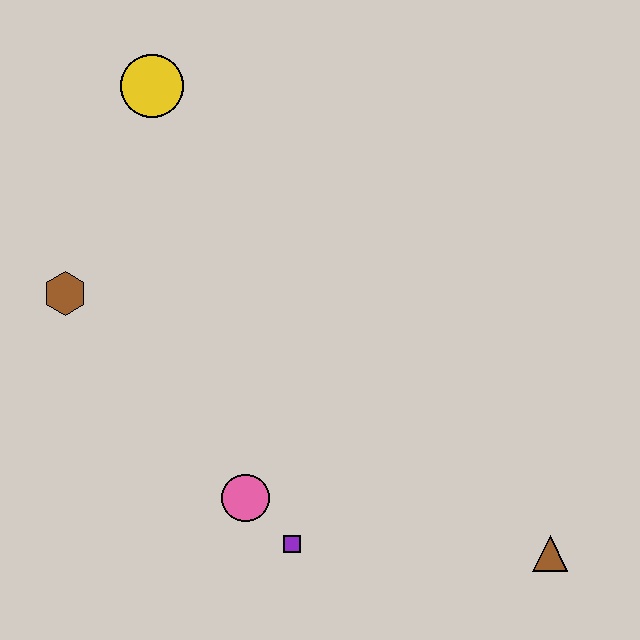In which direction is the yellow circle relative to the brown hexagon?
The yellow circle is above the brown hexagon.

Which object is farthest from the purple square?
The yellow circle is farthest from the purple square.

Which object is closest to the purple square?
The pink circle is closest to the purple square.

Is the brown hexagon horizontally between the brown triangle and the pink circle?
No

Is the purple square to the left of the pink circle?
No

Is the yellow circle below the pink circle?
No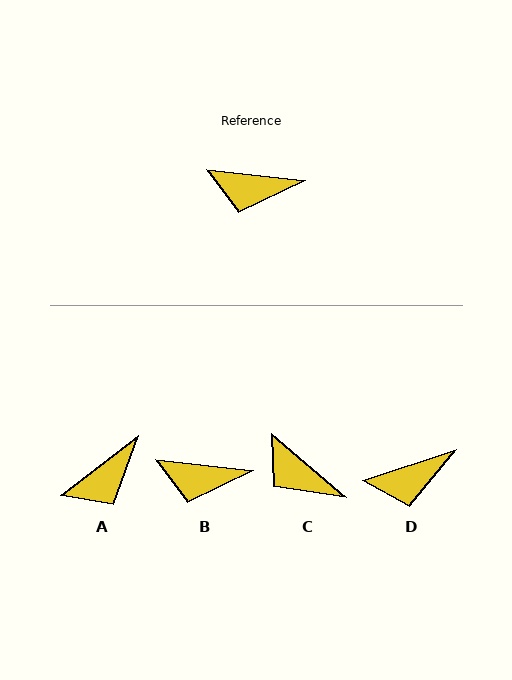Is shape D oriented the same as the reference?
No, it is off by about 24 degrees.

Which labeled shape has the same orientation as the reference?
B.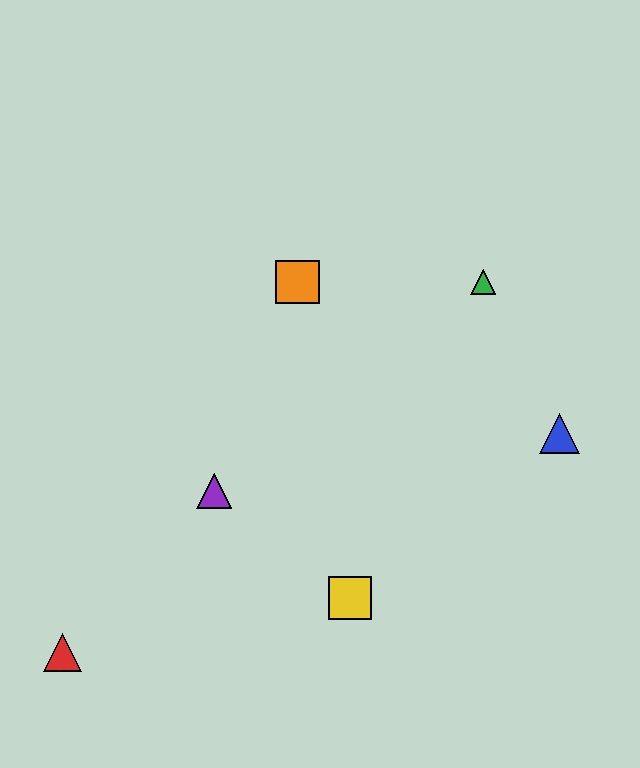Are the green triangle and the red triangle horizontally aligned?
No, the green triangle is at y≈282 and the red triangle is at y≈653.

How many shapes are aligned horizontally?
2 shapes (the green triangle, the orange square) are aligned horizontally.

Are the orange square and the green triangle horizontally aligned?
Yes, both are at y≈282.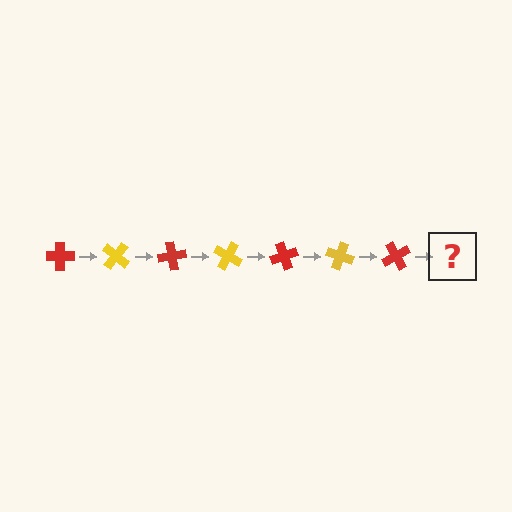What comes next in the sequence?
The next element should be a yellow cross, rotated 280 degrees from the start.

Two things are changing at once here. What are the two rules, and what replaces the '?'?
The two rules are that it rotates 40 degrees each step and the color cycles through red and yellow. The '?' should be a yellow cross, rotated 280 degrees from the start.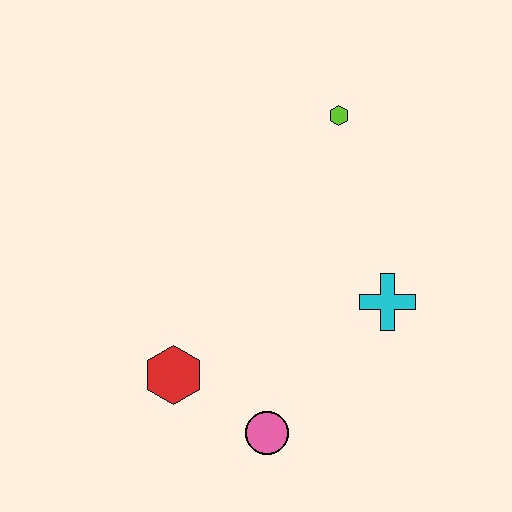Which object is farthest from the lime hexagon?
The pink circle is farthest from the lime hexagon.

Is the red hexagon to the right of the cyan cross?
No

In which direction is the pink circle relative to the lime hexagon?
The pink circle is below the lime hexagon.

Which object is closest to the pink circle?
The red hexagon is closest to the pink circle.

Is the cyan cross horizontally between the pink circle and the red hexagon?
No